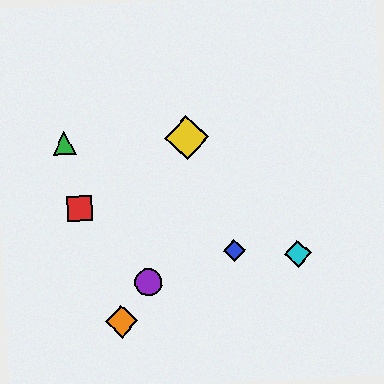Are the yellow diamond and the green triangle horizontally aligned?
Yes, both are at y≈138.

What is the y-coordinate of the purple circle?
The purple circle is at y≈282.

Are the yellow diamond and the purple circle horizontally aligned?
No, the yellow diamond is at y≈138 and the purple circle is at y≈282.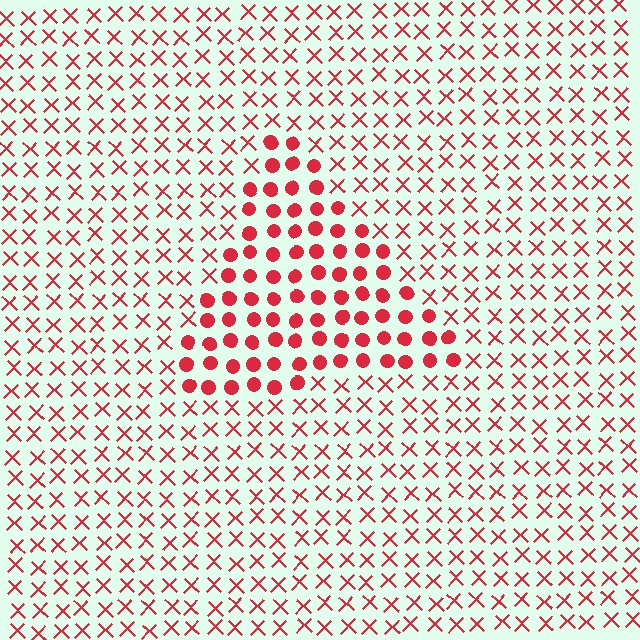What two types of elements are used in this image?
The image uses circles inside the triangle region and X marks outside it.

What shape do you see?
I see a triangle.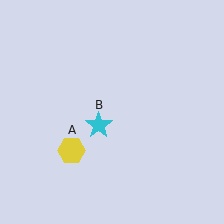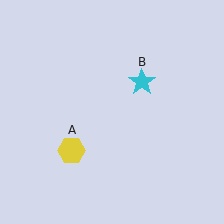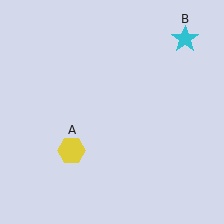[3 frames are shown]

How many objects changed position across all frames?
1 object changed position: cyan star (object B).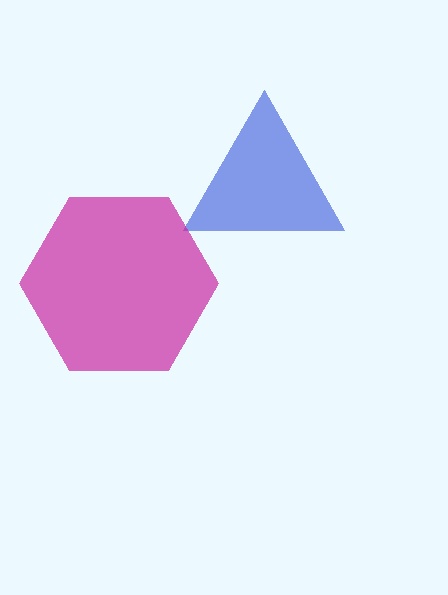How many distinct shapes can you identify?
There are 2 distinct shapes: a blue triangle, a magenta hexagon.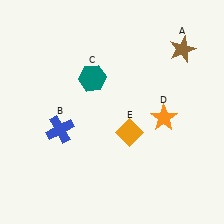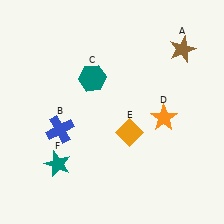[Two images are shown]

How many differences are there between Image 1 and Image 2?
There is 1 difference between the two images.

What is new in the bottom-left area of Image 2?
A teal star (F) was added in the bottom-left area of Image 2.